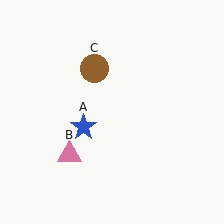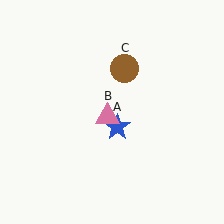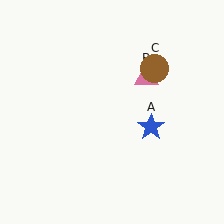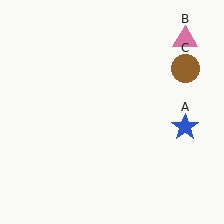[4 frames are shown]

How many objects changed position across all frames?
3 objects changed position: blue star (object A), pink triangle (object B), brown circle (object C).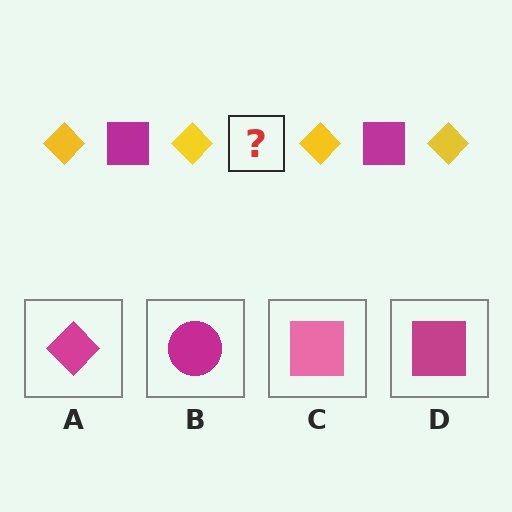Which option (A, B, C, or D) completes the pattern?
D.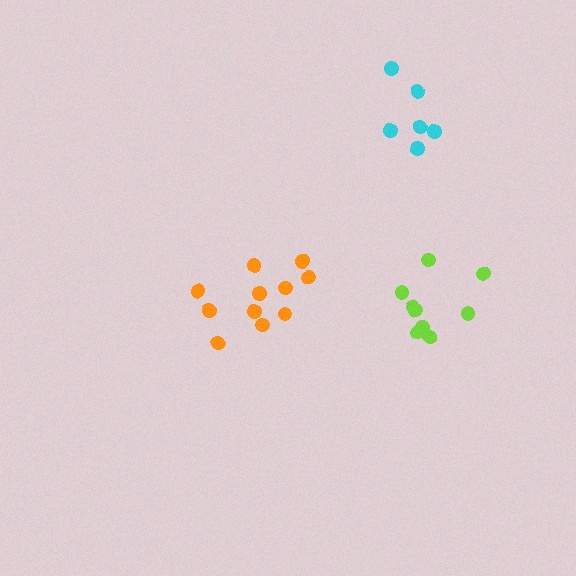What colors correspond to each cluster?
The clusters are colored: orange, lime, cyan.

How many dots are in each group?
Group 1: 11 dots, Group 2: 9 dots, Group 3: 6 dots (26 total).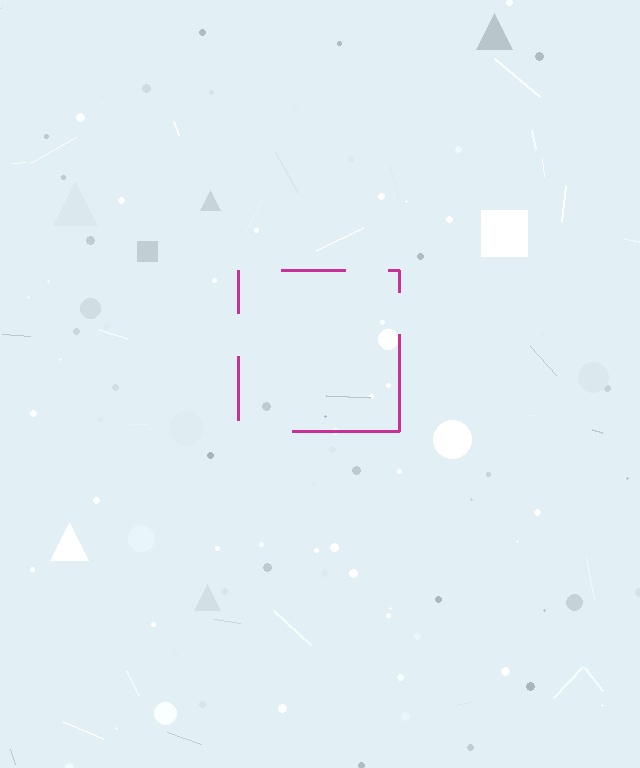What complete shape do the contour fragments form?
The contour fragments form a square.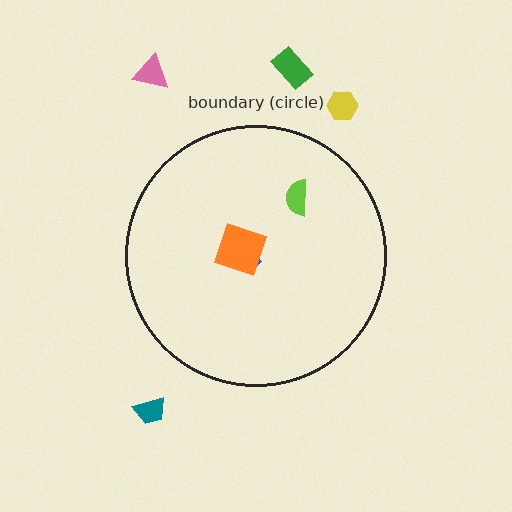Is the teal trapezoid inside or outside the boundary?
Outside.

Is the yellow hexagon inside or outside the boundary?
Outside.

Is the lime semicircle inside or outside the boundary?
Inside.